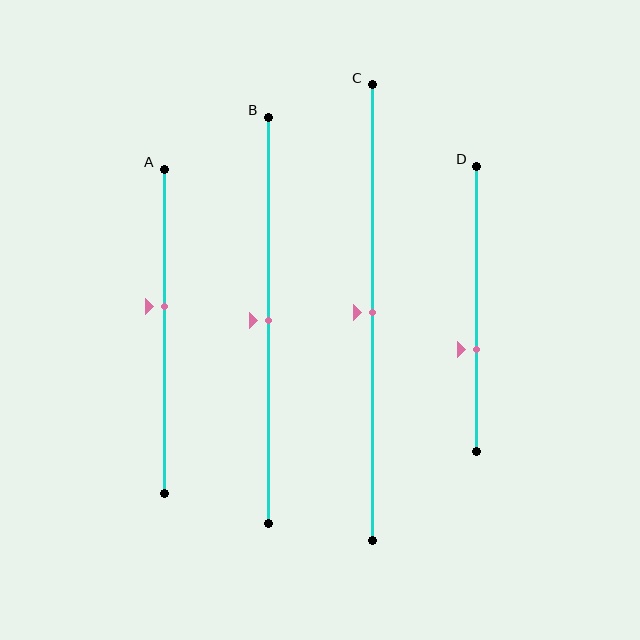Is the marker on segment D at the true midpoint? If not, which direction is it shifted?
No, the marker on segment D is shifted downward by about 14% of the segment length.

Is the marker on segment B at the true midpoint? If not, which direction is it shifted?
Yes, the marker on segment B is at the true midpoint.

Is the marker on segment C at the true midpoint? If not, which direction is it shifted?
Yes, the marker on segment C is at the true midpoint.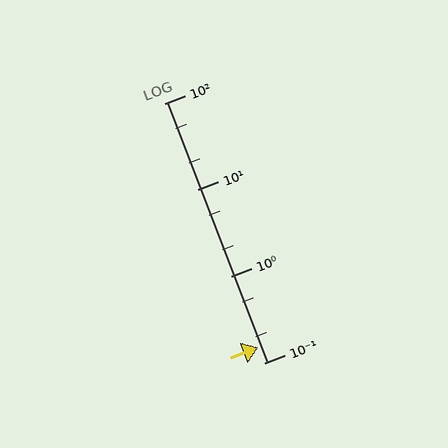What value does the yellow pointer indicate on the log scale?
The pointer indicates approximately 0.15.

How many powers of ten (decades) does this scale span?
The scale spans 3 decades, from 0.1 to 100.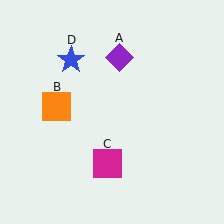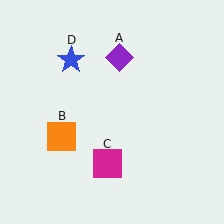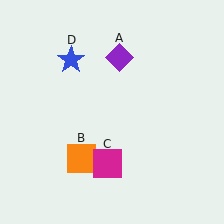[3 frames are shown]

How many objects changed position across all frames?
1 object changed position: orange square (object B).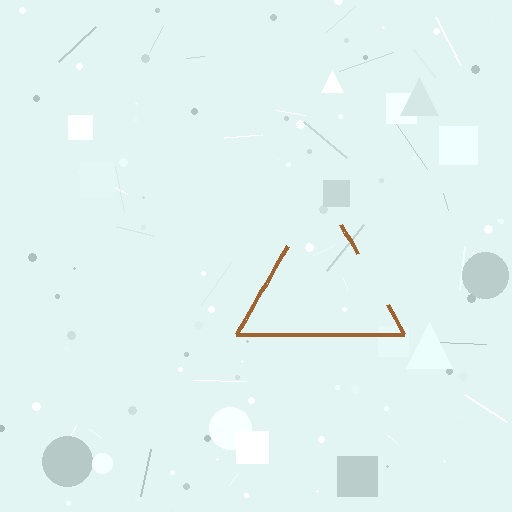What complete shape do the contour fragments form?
The contour fragments form a triangle.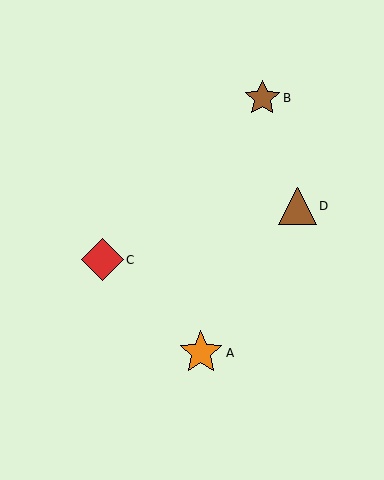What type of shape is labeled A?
Shape A is an orange star.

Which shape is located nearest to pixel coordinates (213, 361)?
The orange star (labeled A) at (201, 353) is nearest to that location.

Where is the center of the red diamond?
The center of the red diamond is at (102, 260).